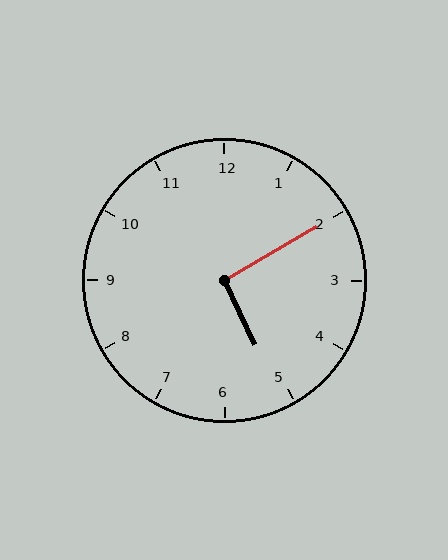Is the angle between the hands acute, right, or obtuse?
It is right.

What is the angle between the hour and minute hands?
Approximately 95 degrees.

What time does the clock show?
5:10.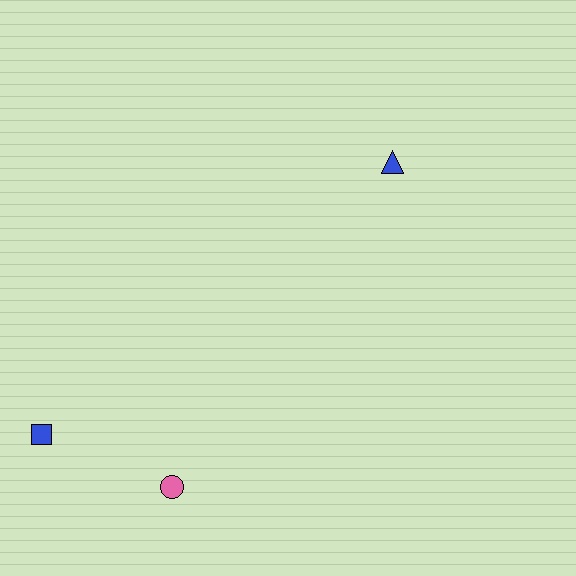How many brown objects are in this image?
There are no brown objects.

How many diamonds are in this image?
There are no diamonds.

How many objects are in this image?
There are 3 objects.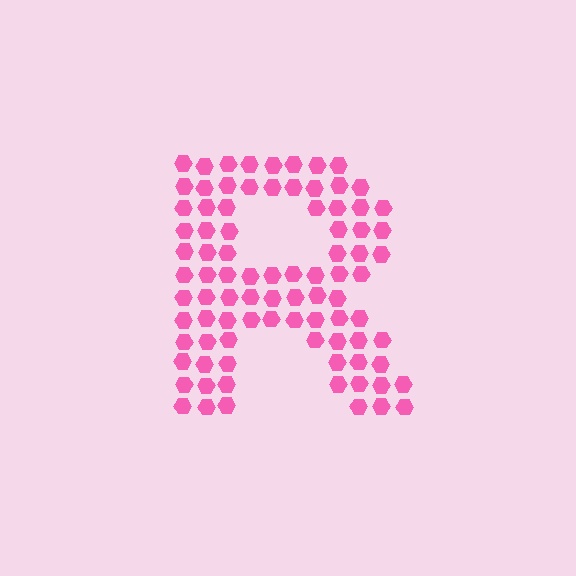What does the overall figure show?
The overall figure shows the letter R.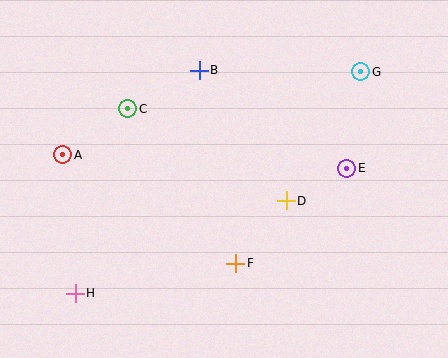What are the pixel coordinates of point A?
Point A is at (63, 155).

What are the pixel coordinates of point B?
Point B is at (199, 70).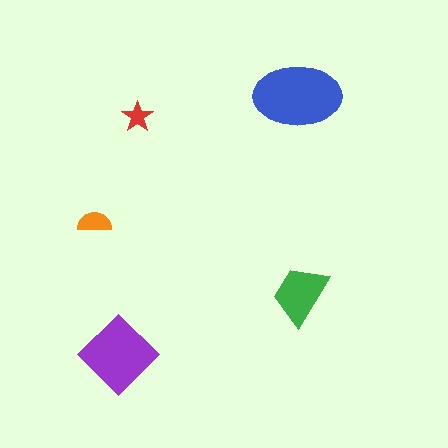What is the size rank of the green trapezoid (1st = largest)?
3rd.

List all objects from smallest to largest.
The red star, the orange semicircle, the green trapezoid, the purple diamond, the blue ellipse.